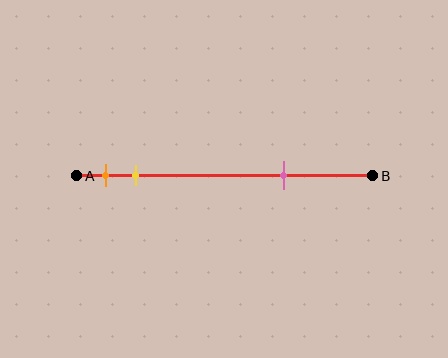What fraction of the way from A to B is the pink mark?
The pink mark is approximately 70% (0.7) of the way from A to B.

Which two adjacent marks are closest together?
The orange and yellow marks are the closest adjacent pair.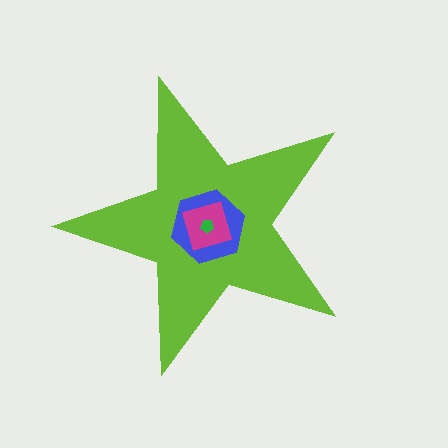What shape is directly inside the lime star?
The blue hexagon.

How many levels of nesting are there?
4.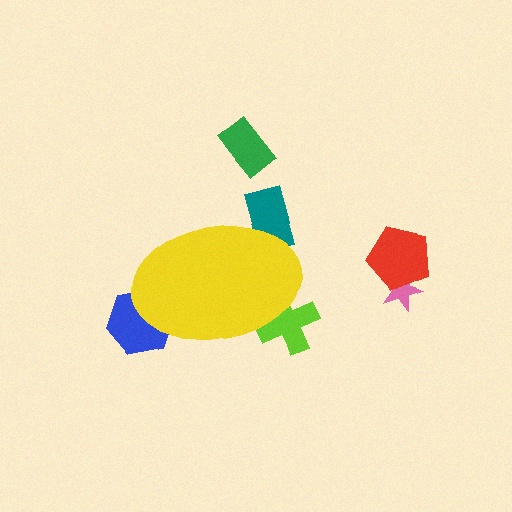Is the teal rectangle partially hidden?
Yes, the teal rectangle is partially hidden behind the yellow ellipse.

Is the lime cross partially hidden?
Yes, the lime cross is partially hidden behind the yellow ellipse.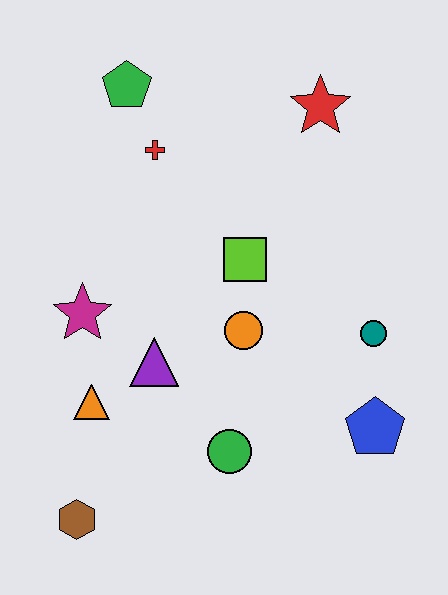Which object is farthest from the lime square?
The brown hexagon is farthest from the lime square.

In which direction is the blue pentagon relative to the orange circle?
The blue pentagon is to the right of the orange circle.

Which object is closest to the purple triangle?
The orange triangle is closest to the purple triangle.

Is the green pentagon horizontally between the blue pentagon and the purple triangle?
No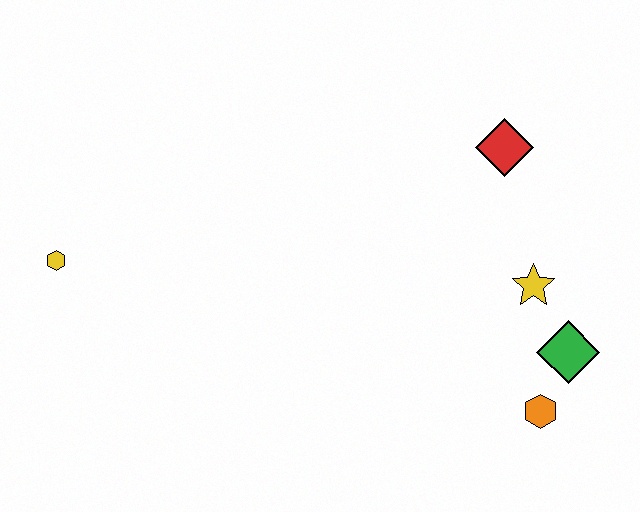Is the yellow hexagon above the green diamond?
Yes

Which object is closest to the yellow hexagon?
The red diamond is closest to the yellow hexagon.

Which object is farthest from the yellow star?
The yellow hexagon is farthest from the yellow star.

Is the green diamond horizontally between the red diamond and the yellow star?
No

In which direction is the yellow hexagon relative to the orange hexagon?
The yellow hexagon is to the left of the orange hexagon.